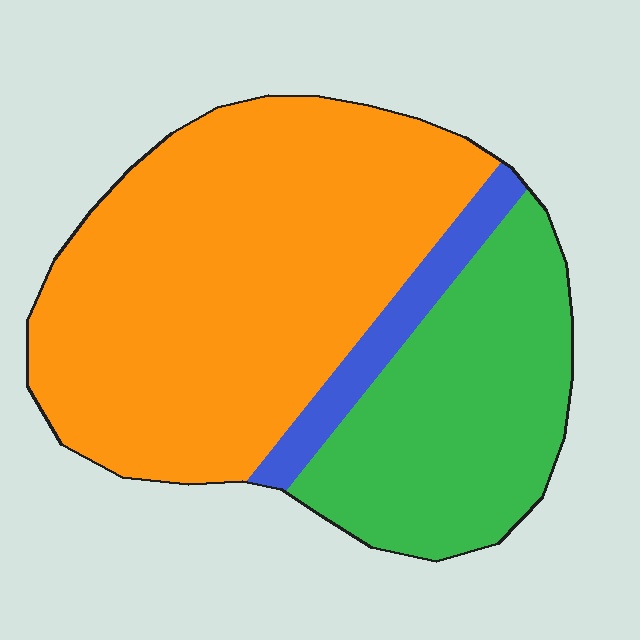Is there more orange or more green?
Orange.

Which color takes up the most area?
Orange, at roughly 60%.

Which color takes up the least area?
Blue, at roughly 10%.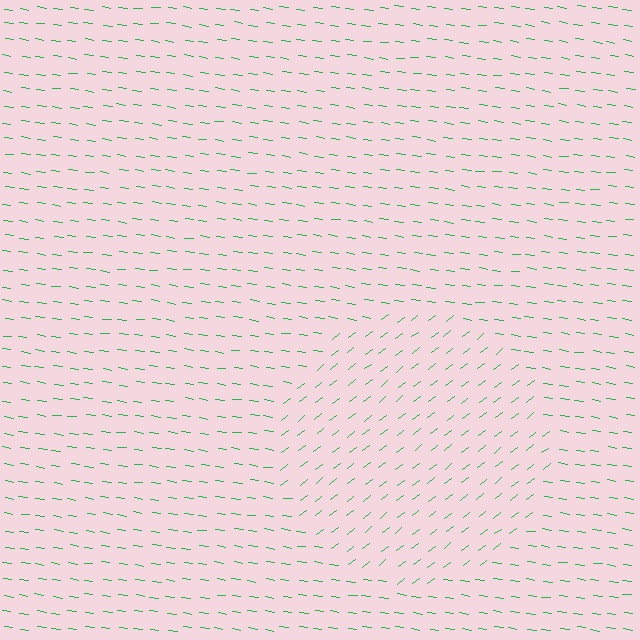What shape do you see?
I see a circle.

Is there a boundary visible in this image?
Yes, there is a texture boundary formed by a change in line orientation.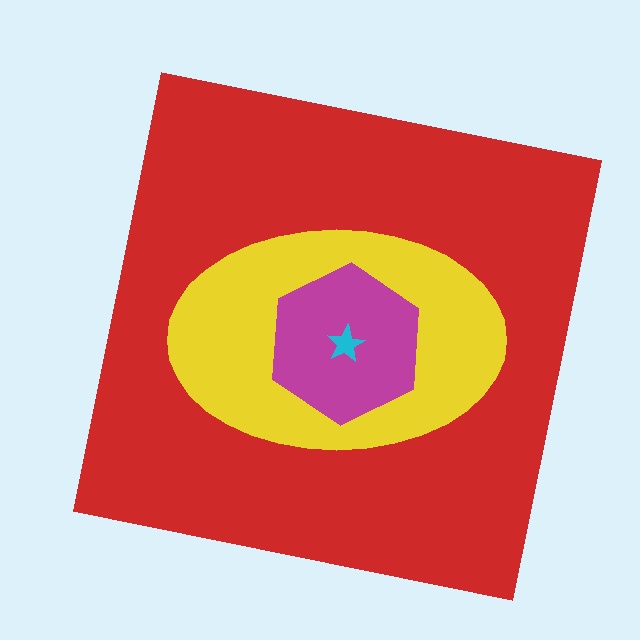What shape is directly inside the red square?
The yellow ellipse.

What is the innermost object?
The cyan star.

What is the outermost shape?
The red square.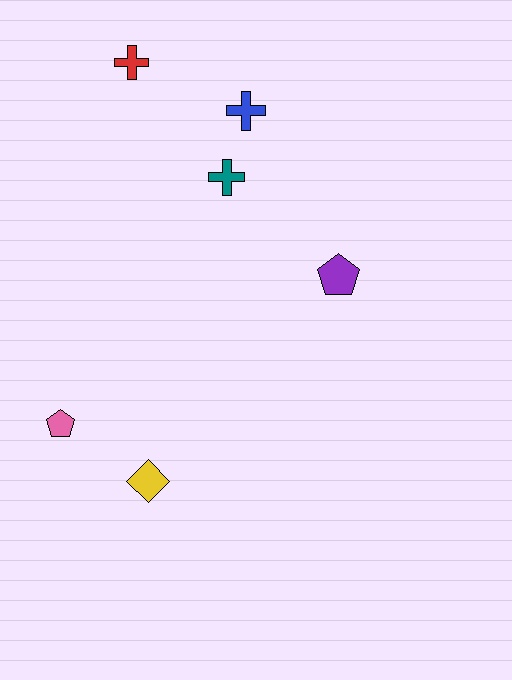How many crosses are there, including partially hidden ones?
There are 3 crosses.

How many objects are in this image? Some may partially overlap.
There are 6 objects.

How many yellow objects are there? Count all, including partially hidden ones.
There is 1 yellow object.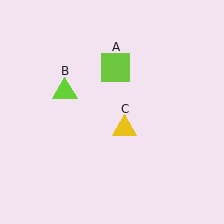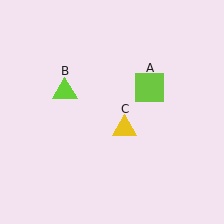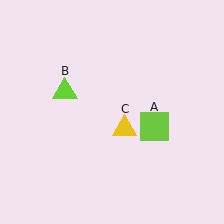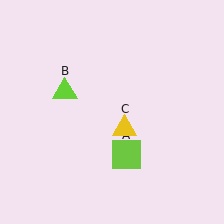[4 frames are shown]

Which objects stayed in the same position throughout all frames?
Lime triangle (object B) and yellow triangle (object C) remained stationary.